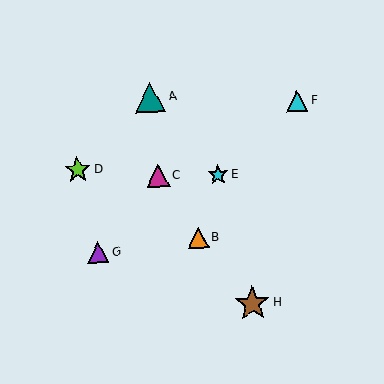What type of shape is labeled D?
Shape D is a lime star.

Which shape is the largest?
The brown star (labeled H) is the largest.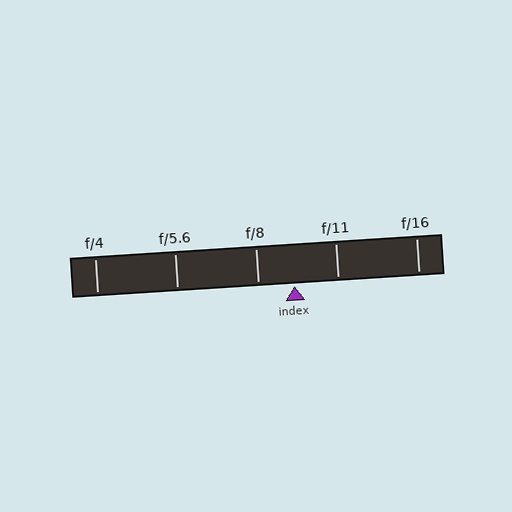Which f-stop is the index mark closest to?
The index mark is closest to f/8.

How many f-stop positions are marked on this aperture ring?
There are 5 f-stop positions marked.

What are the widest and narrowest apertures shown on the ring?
The widest aperture shown is f/4 and the narrowest is f/16.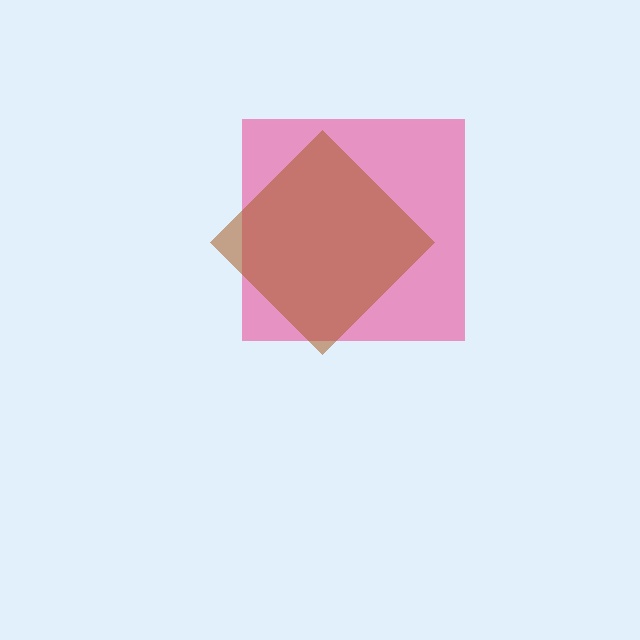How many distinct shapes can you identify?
There are 2 distinct shapes: a pink square, a brown diamond.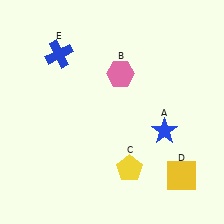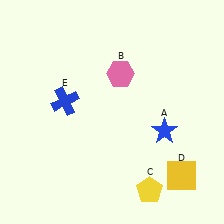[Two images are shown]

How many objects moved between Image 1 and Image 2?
2 objects moved between the two images.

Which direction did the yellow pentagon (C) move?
The yellow pentagon (C) moved down.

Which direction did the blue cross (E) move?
The blue cross (E) moved down.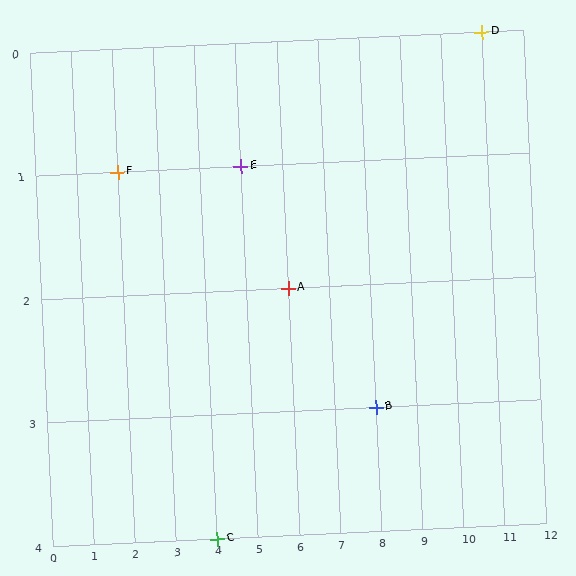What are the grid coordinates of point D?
Point D is at grid coordinates (11, 0).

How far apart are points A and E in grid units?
Points A and E are 1 column and 1 row apart (about 1.4 grid units diagonally).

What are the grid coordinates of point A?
Point A is at grid coordinates (6, 2).